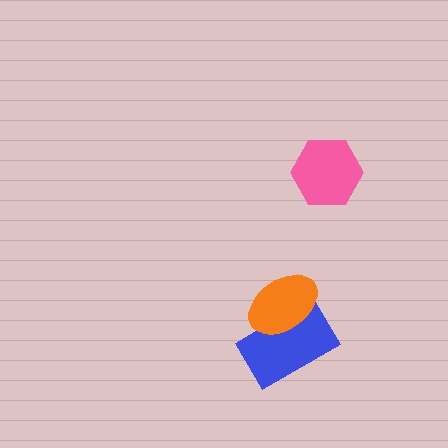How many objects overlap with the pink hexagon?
0 objects overlap with the pink hexagon.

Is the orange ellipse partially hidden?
No, no other shape covers it.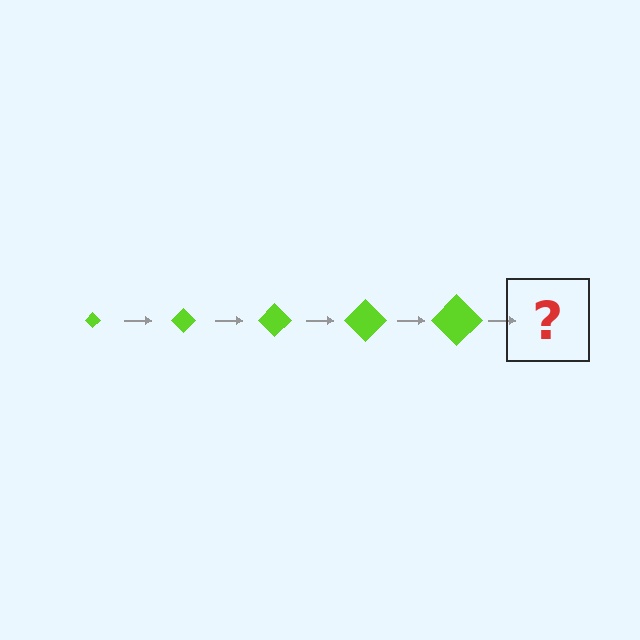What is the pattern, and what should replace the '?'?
The pattern is that the diamond gets progressively larger each step. The '?' should be a lime diamond, larger than the previous one.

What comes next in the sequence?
The next element should be a lime diamond, larger than the previous one.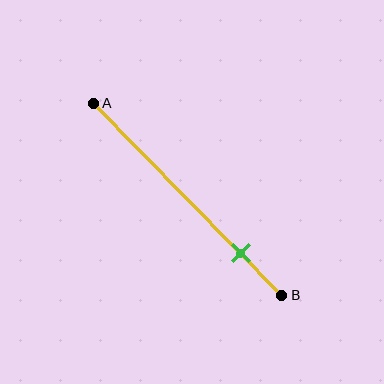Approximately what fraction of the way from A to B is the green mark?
The green mark is approximately 80% of the way from A to B.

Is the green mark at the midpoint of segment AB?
No, the mark is at about 80% from A, not at the 50% midpoint.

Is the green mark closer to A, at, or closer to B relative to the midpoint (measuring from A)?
The green mark is closer to point B than the midpoint of segment AB.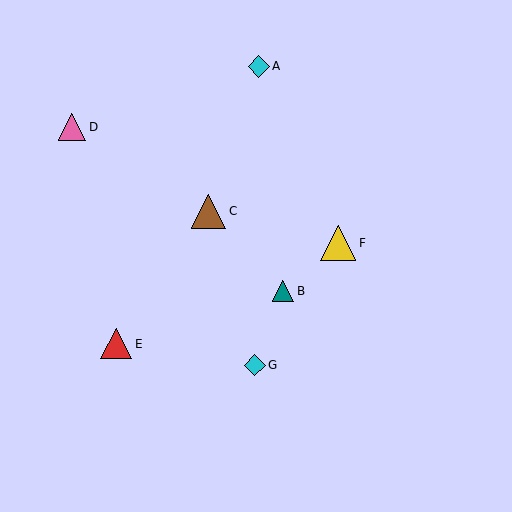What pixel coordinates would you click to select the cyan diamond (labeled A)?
Click at (259, 66) to select the cyan diamond A.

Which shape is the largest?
The yellow triangle (labeled F) is the largest.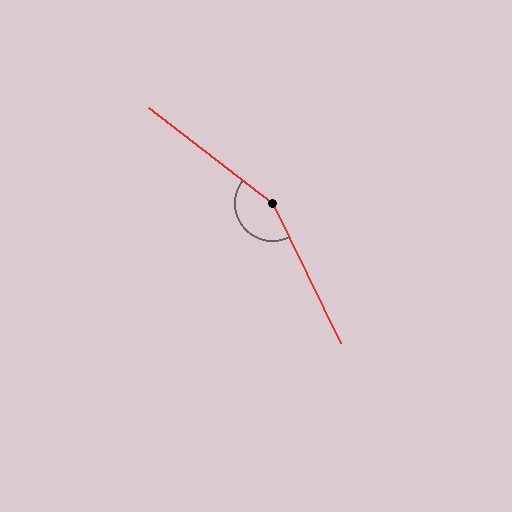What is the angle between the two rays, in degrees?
Approximately 154 degrees.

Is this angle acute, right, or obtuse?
It is obtuse.